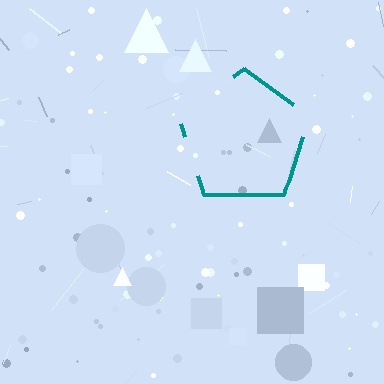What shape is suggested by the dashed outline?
The dashed outline suggests a pentagon.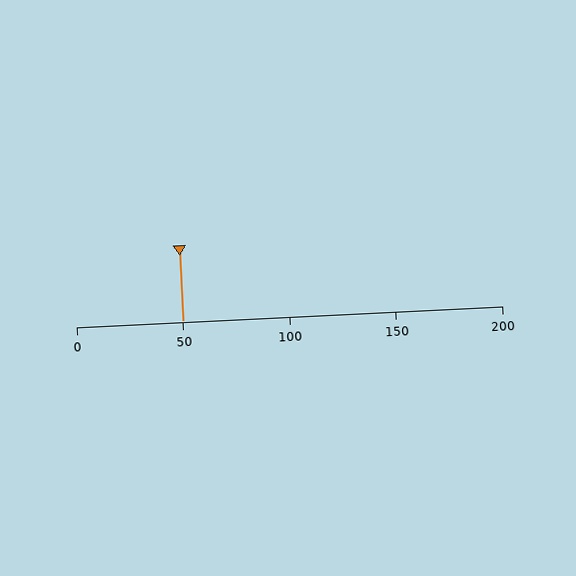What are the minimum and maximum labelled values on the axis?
The axis runs from 0 to 200.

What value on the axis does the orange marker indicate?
The marker indicates approximately 50.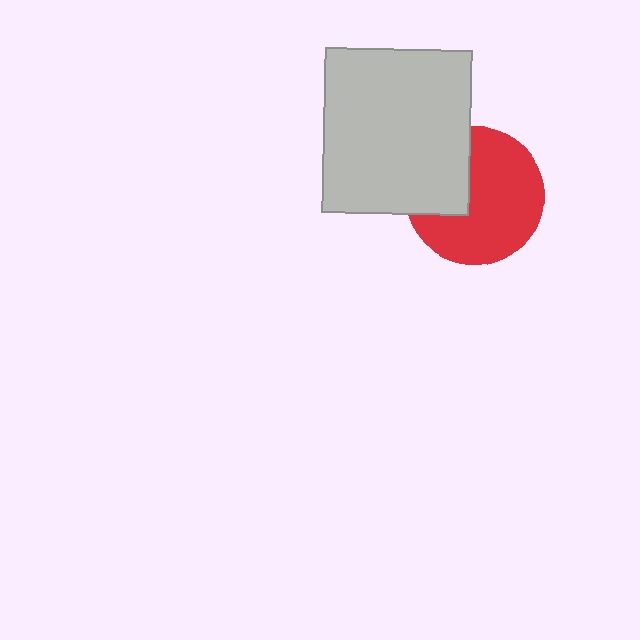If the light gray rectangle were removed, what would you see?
You would see the complete red circle.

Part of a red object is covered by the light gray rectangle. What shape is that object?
It is a circle.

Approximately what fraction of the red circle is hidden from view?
Roughly 32% of the red circle is hidden behind the light gray rectangle.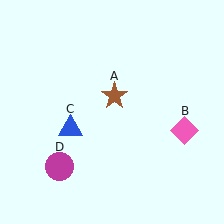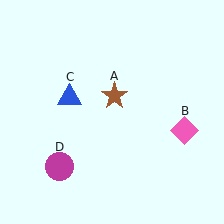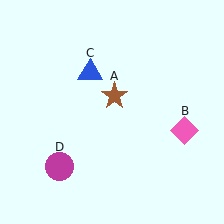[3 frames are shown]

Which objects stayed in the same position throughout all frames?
Brown star (object A) and pink diamond (object B) and magenta circle (object D) remained stationary.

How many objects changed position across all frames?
1 object changed position: blue triangle (object C).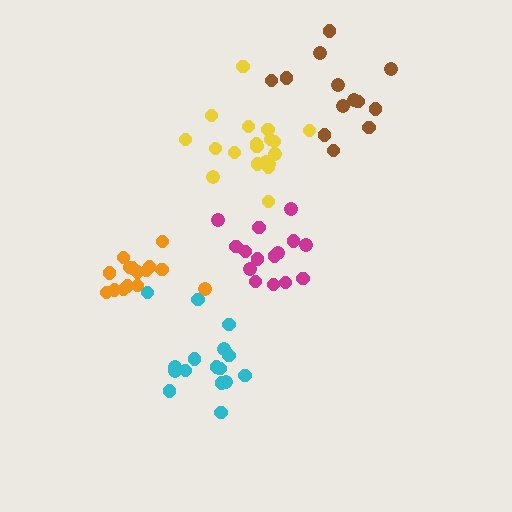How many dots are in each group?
Group 1: 19 dots, Group 2: 15 dots, Group 3: 15 dots, Group 4: 16 dots, Group 5: 13 dots (78 total).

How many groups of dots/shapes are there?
There are 5 groups.